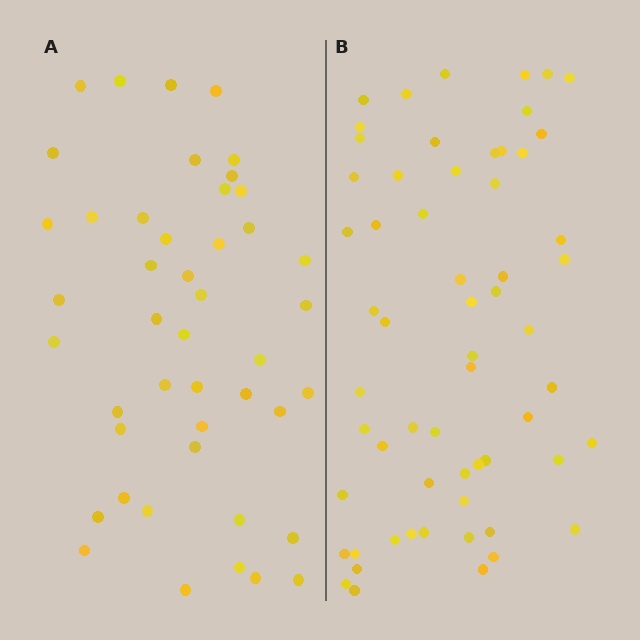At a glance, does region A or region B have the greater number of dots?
Region B (the right region) has more dots.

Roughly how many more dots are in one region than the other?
Region B has approximately 15 more dots than region A.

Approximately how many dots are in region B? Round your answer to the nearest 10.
About 60 dots.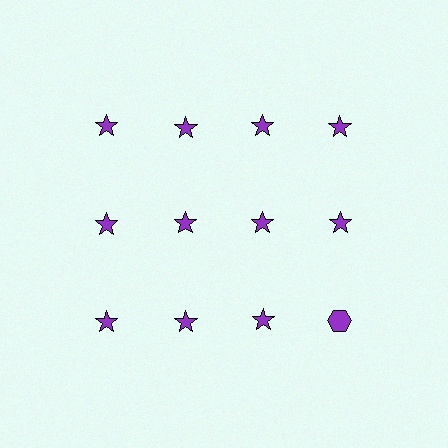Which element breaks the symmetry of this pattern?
The purple hexagon in the third row, second from right column breaks the symmetry. All other shapes are purple stars.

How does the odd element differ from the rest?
It has a different shape: hexagon instead of star.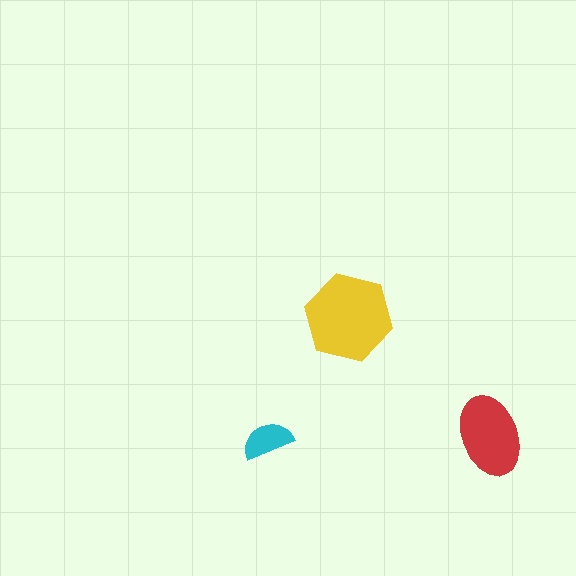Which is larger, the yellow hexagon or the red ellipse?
The yellow hexagon.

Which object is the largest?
The yellow hexagon.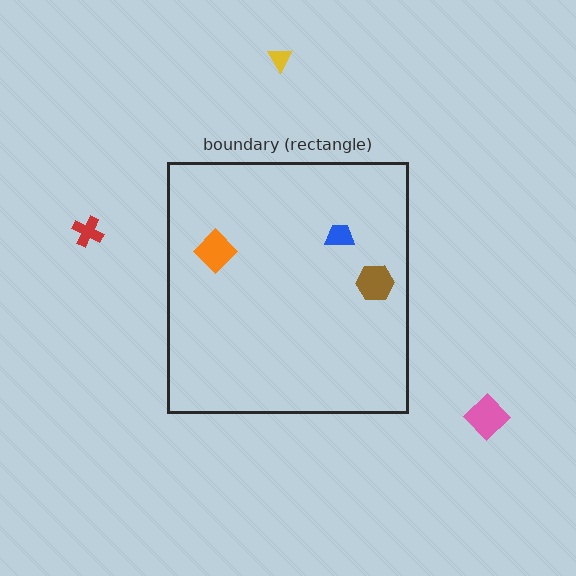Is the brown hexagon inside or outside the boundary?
Inside.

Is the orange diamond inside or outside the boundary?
Inside.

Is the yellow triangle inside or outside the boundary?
Outside.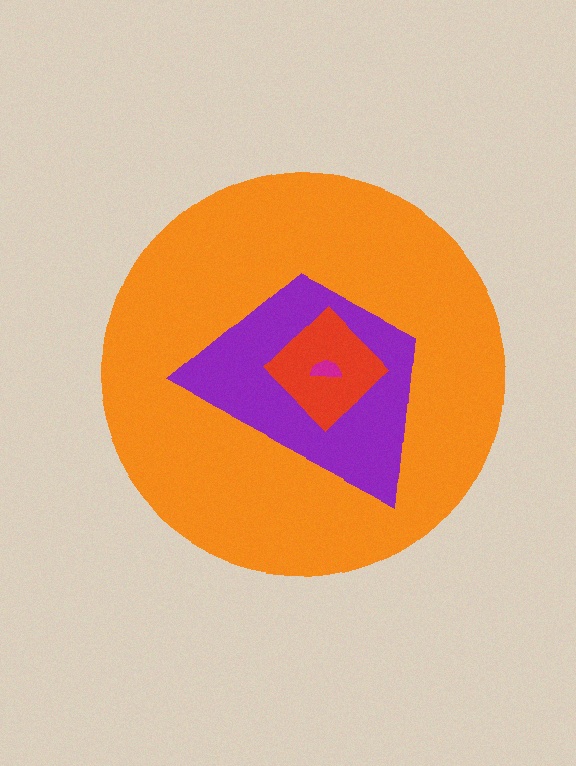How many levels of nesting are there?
4.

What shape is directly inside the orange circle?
The purple trapezoid.